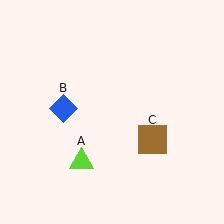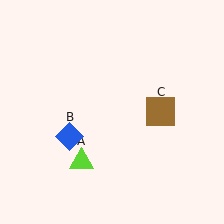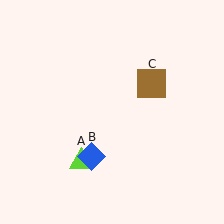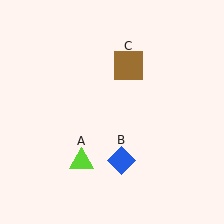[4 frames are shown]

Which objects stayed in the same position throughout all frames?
Lime triangle (object A) remained stationary.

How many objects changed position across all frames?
2 objects changed position: blue diamond (object B), brown square (object C).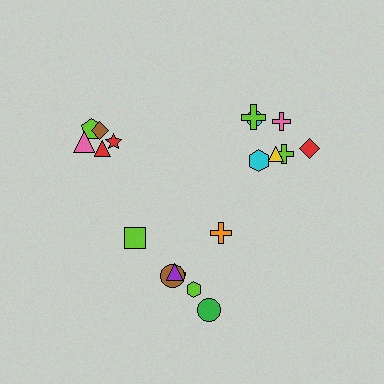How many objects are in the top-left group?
There are 5 objects.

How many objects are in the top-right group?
There are 7 objects.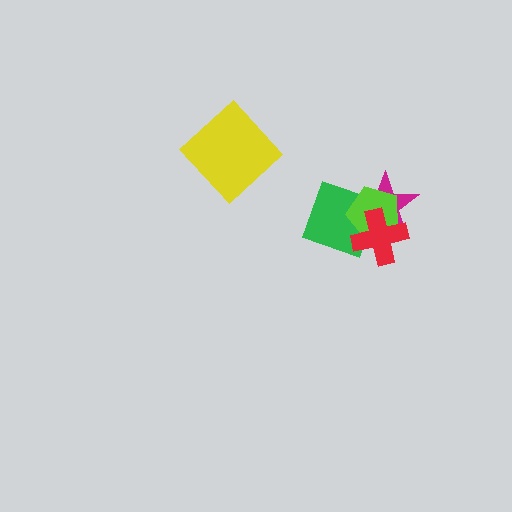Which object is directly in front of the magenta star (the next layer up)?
The green diamond is directly in front of the magenta star.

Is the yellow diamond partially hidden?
No, no other shape covers it.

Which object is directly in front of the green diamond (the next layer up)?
The lime pentagon is directly in front of the green diamond.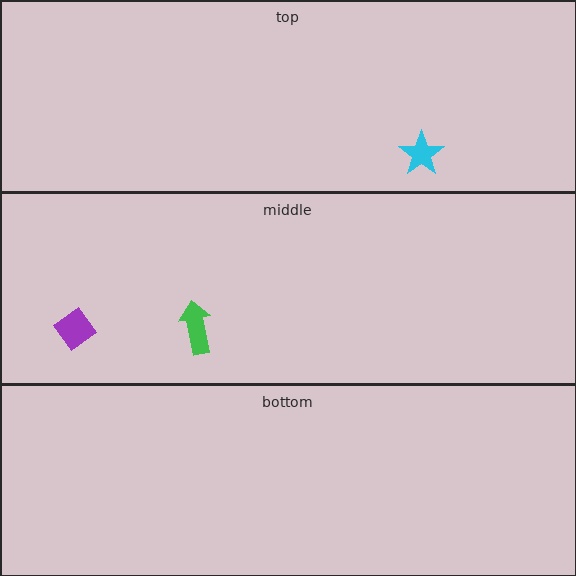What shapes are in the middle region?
The purple diamond, the green arrow.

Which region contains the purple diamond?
The middle region.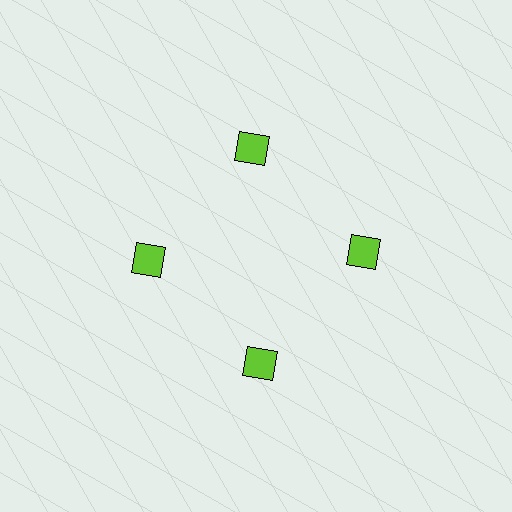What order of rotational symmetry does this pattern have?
This pattern has 4-fold rotational symmetry.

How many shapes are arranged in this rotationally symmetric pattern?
There are 4 shapes, arranged in 4 groups of 1.